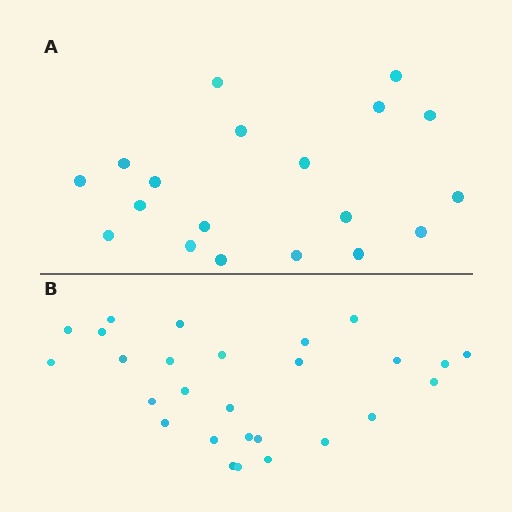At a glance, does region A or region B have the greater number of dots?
Region B (the bottom region) has more dots.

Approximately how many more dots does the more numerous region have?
Region B has roughly 8 or so more dots than region A.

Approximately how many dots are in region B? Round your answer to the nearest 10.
About 30 dots. (The exact count is 27, which rounds to 30.)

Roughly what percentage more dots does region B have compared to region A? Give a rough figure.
About 40% more.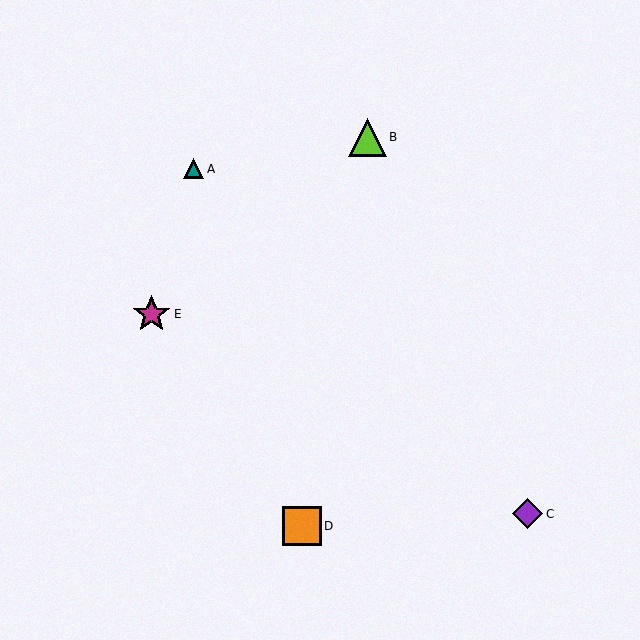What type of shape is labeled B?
Shape B is a lime triangle.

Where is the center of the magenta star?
The center of the magenta star is at (152, 314).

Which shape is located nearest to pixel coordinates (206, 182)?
The teal triangle (labeled A) at (194, 169) is nearest to that location.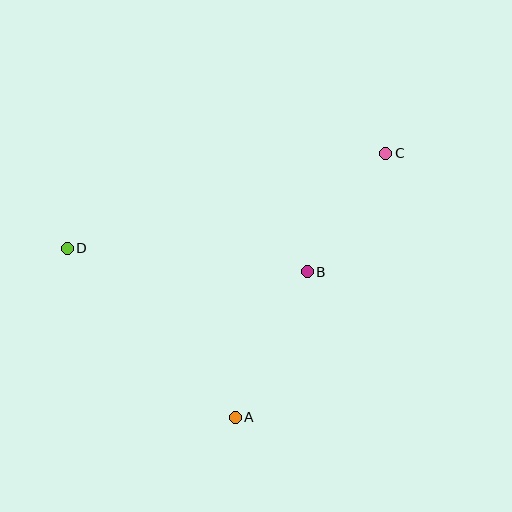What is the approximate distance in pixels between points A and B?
The distance between A and B is approximately 162 pixels.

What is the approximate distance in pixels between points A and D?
The distance between A and D is approximately 238 pixels.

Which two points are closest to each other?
Points B and C are closest to each other.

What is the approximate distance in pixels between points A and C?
The distance between A and C is approximately 304 pixels.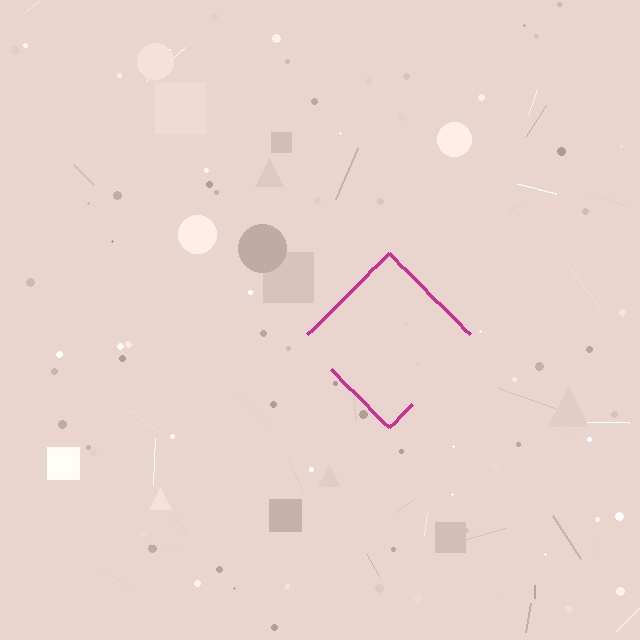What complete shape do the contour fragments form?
The contour fragments form a diamond.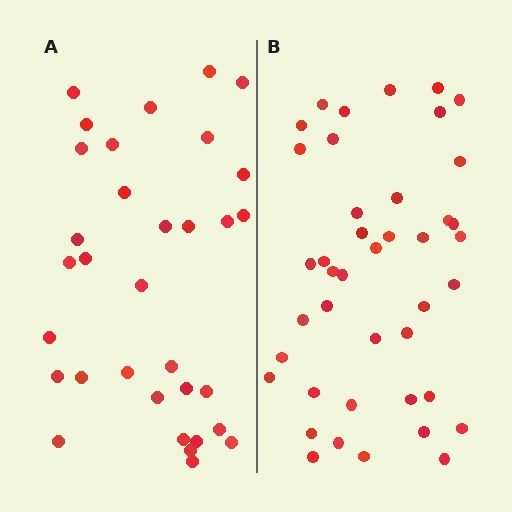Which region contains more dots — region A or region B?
Region B (the right region) has more dots.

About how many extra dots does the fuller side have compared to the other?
Region B has roughly 8 or so more dots than region A.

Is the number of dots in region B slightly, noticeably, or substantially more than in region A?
Region B has noticeably more, but not dramatically so. The ratio is roughly 1.3 to 1.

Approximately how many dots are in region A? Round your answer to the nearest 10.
About 30 dots. (The exact count is 33, which rounds to 30.)